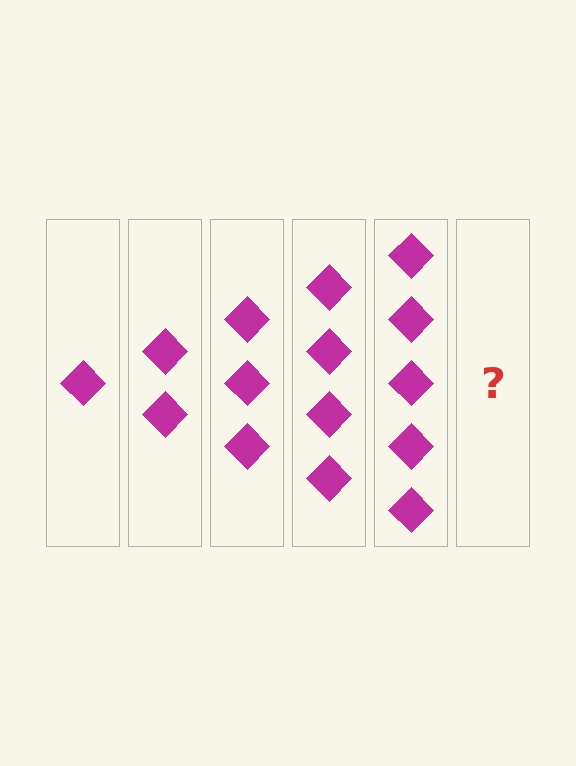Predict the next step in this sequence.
The next step is 6 diamonds.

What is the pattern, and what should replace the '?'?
The pattern is that each step adds one more diamond. The '?' should be 6 diamonds.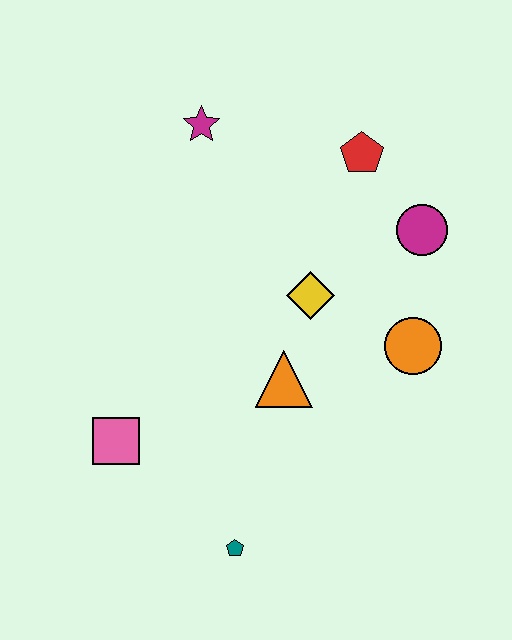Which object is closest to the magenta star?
The red pentagon is closest to the magenta star.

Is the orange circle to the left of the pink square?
No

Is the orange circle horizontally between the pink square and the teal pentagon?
No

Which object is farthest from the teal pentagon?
The magenta star is farthest from the teal pentagon.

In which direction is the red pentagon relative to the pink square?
The red pentagon is above the pink square.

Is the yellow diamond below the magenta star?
Yes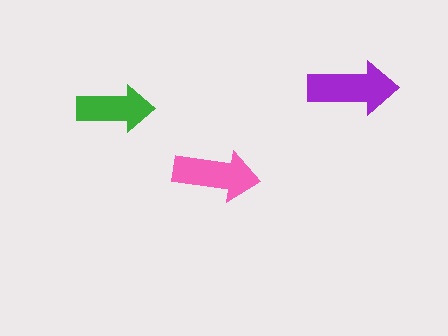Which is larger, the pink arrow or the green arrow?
The pink one.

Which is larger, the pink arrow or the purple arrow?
The purple one.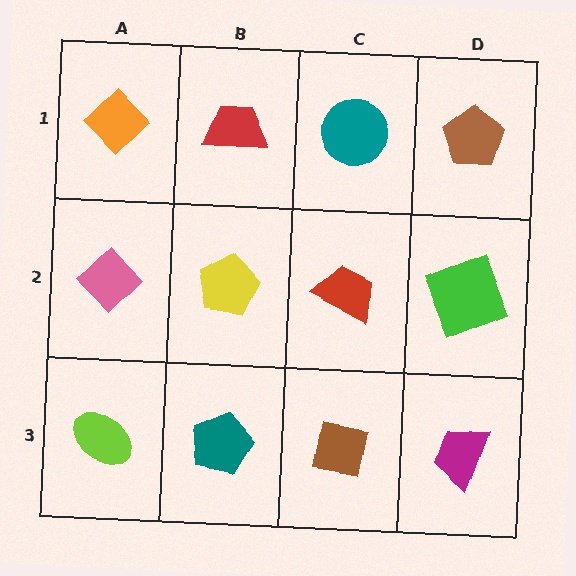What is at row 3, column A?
A lime ellipse.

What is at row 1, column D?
A brown pentagon.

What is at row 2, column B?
A yellow pentagon.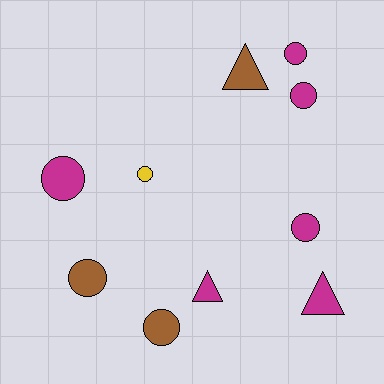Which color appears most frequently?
Magenta, with 6 objects.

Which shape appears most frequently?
Circle, with 7 objects.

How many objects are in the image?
There are 10 objects.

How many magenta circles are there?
There are 4 magenta circles.